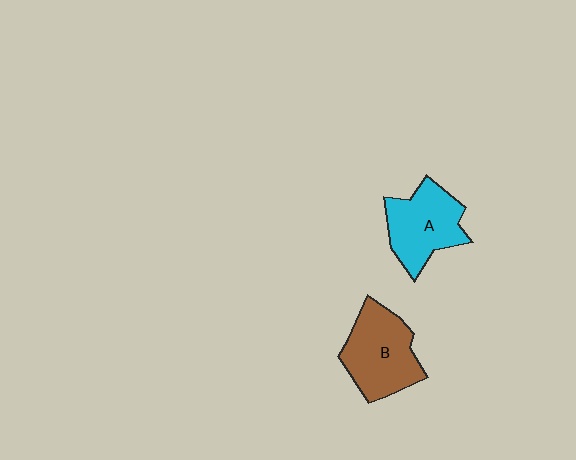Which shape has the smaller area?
Shape A (cyan).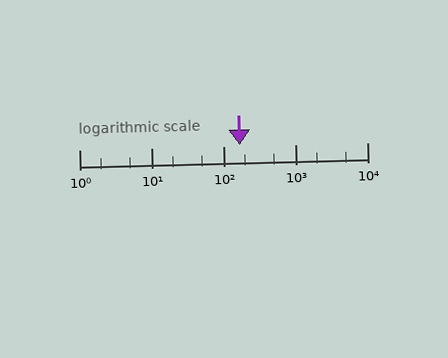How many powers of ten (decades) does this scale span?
The scale spans 4 decades, from 1 to 10000.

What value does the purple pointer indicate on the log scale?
The pointer indicates approximately 170.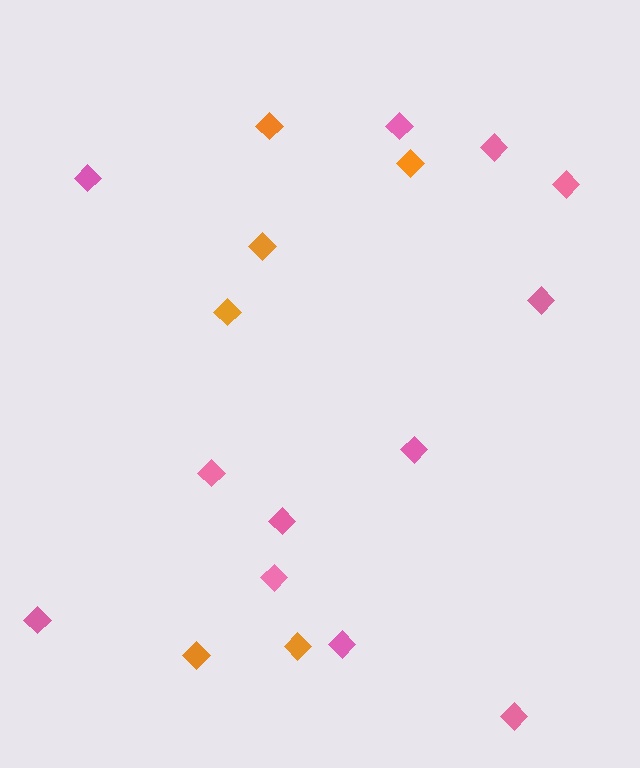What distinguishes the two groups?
There are 2 groups: one group of pink diamonds (12) and one group of orange diamonds (6).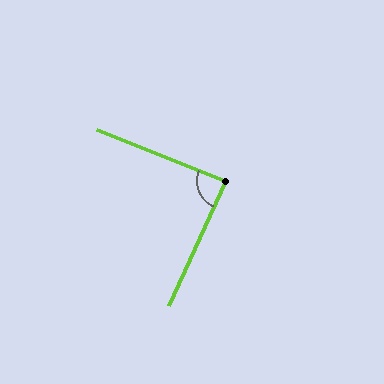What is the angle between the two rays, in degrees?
Approximately 88 degrees.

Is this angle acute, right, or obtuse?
It is approximately a right angle.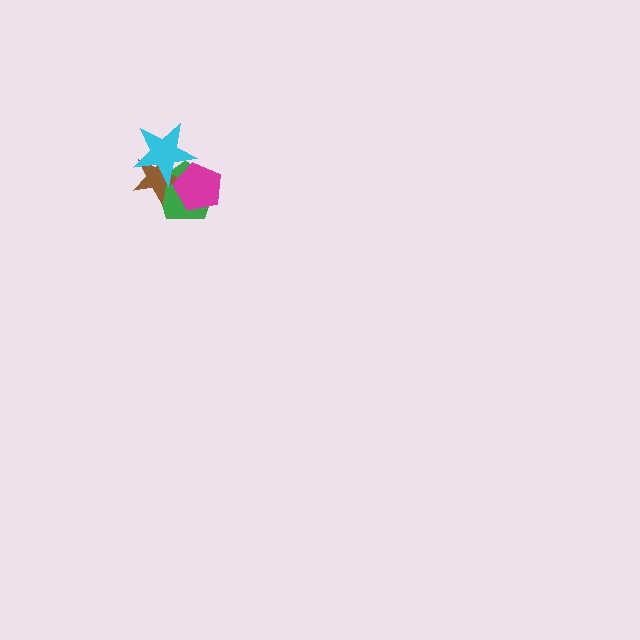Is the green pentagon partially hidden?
Yes, it is partially covered by another shape.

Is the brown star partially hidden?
Yes, it is partially covered by another shape.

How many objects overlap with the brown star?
3 objects overlap with the brown star.